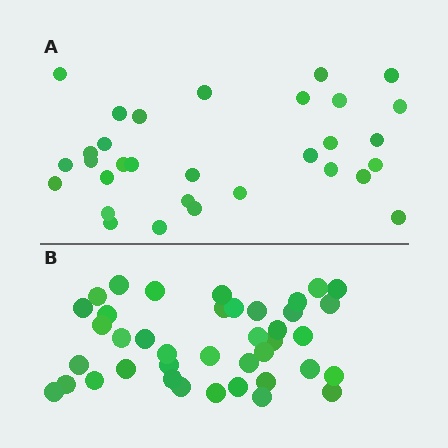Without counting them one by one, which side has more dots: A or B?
Region B (the bottom region) has more dots.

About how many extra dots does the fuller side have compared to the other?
Region B has roughly 8 or so more dots than region A.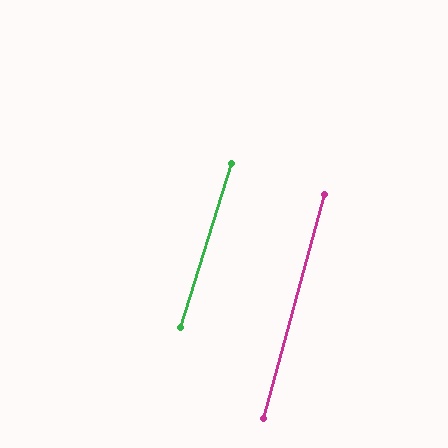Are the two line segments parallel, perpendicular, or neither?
Parallel — their directions differ by only 1.9°.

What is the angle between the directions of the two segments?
Approximately 2 degrees.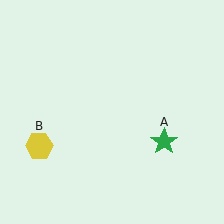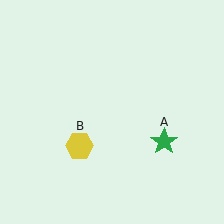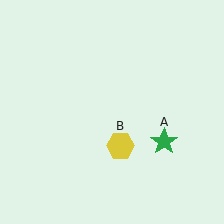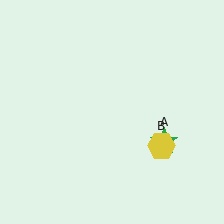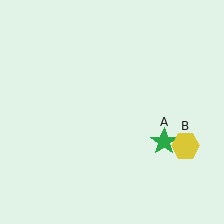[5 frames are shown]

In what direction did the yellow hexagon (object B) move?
The yellow hexagon (object B) moved right.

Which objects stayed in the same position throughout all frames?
Green star (object A) remained stationary.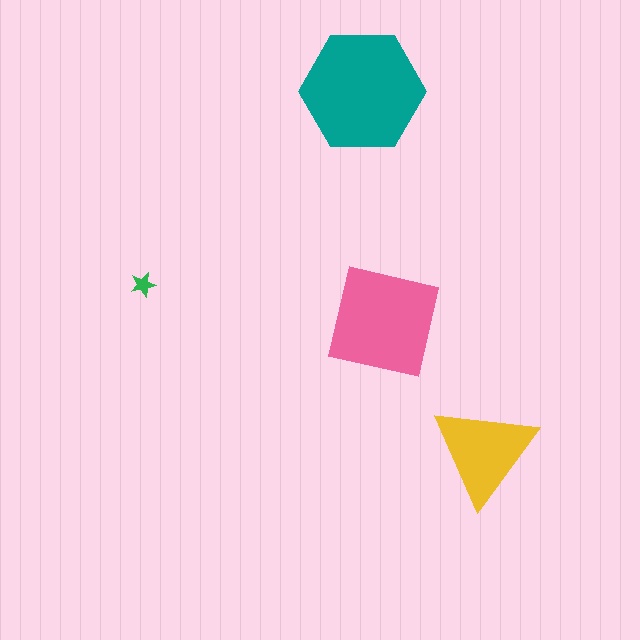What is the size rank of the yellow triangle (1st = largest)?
3rd.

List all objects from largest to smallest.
The teal hexagon, the pink square, the yellow triangle, the green star.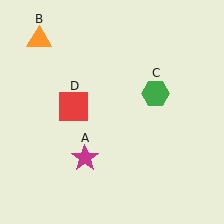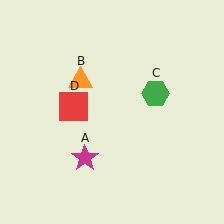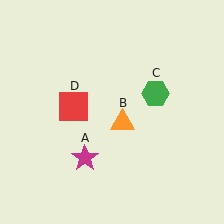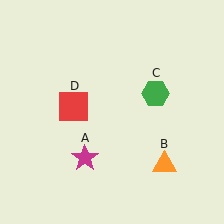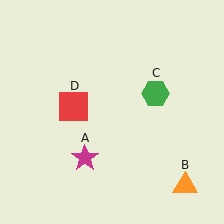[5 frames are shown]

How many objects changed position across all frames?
1 object changed position: orange triangle (object B).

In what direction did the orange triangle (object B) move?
The orange triangle (object B) moved down and to the right.